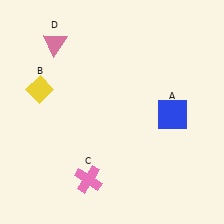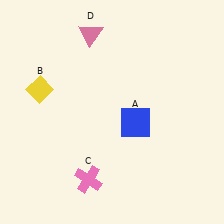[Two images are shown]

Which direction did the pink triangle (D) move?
The pink triangle (D) moved right.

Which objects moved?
The objects that moved are: the blue square (A), the pink triangle (D).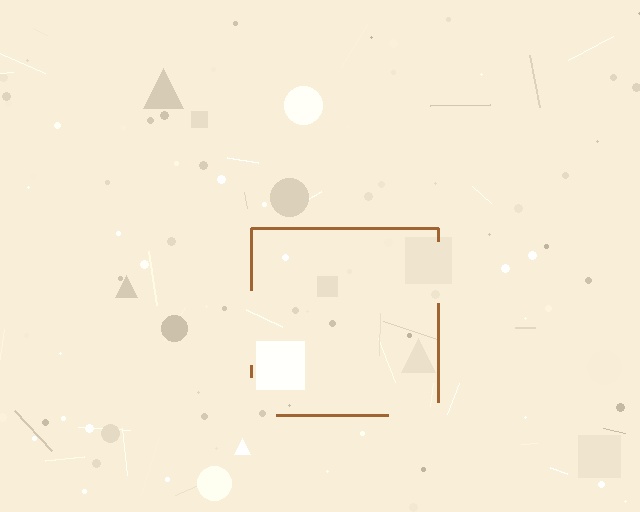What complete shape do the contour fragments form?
The contour fragments form a square.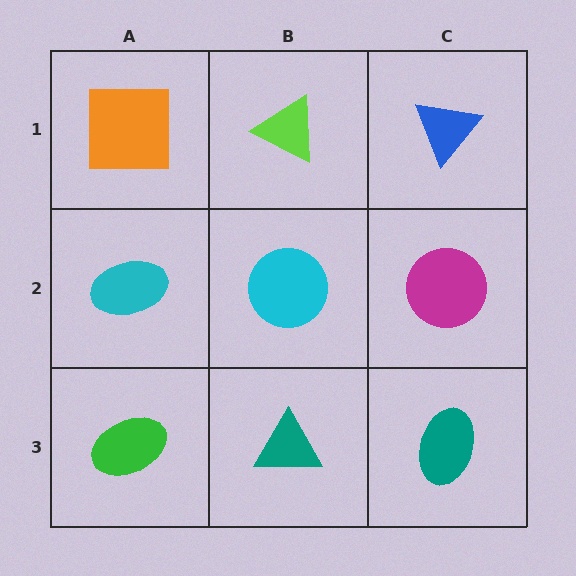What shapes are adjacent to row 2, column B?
A lime triangle (row 1, column B), a teal triangle (row 3, column B), a cyan ellipse (row 2, column A), a magenta circle (row 2, column C).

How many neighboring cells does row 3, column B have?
3.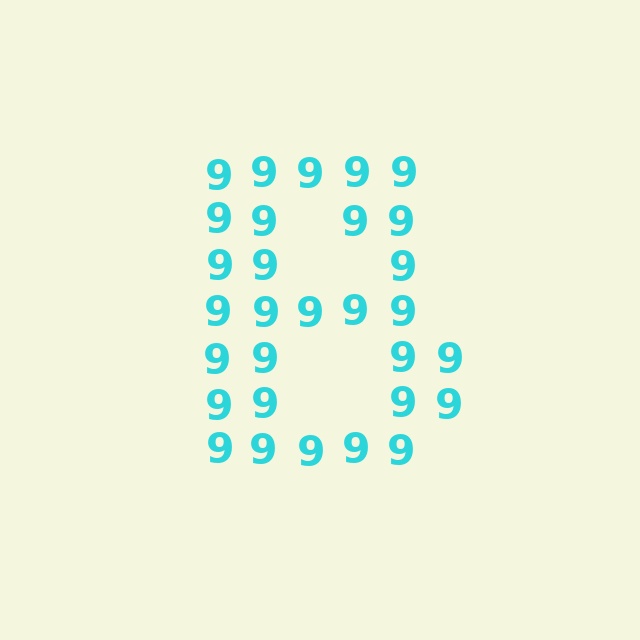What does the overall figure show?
The overall figure shows the letter B.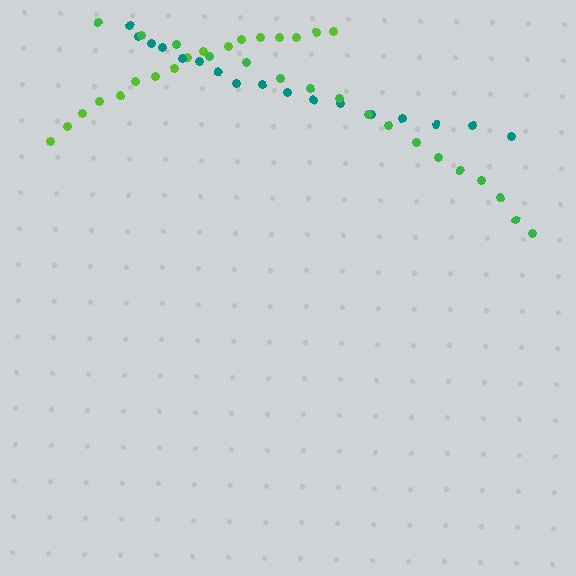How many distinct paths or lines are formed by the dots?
There are 3 distinct paths.